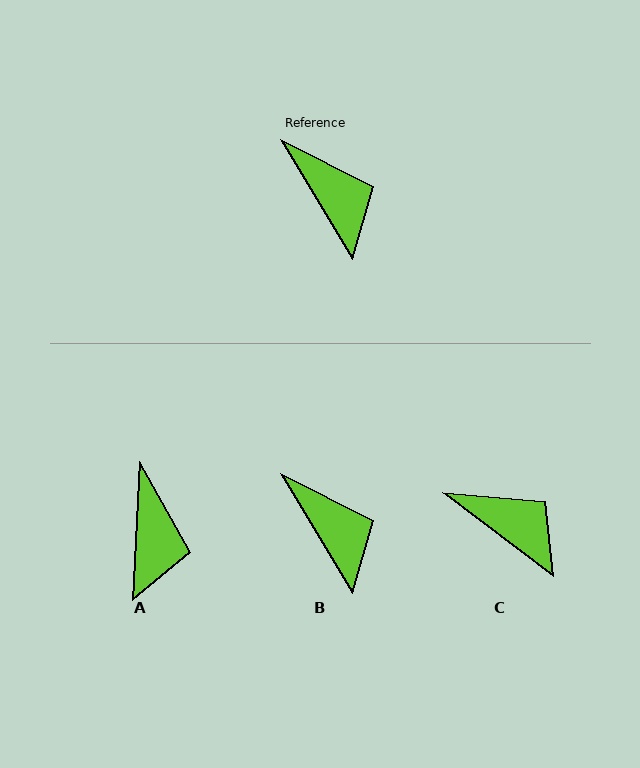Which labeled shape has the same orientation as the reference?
B.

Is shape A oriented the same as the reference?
No, it is off by about 34 degrees.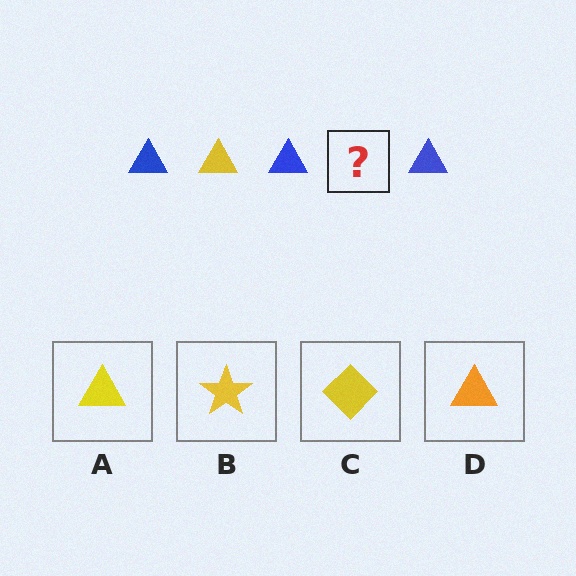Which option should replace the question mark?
Option A.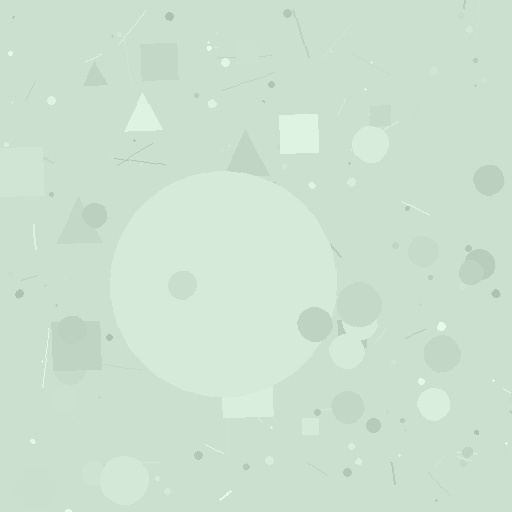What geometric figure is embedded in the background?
A circle is embedded in the background.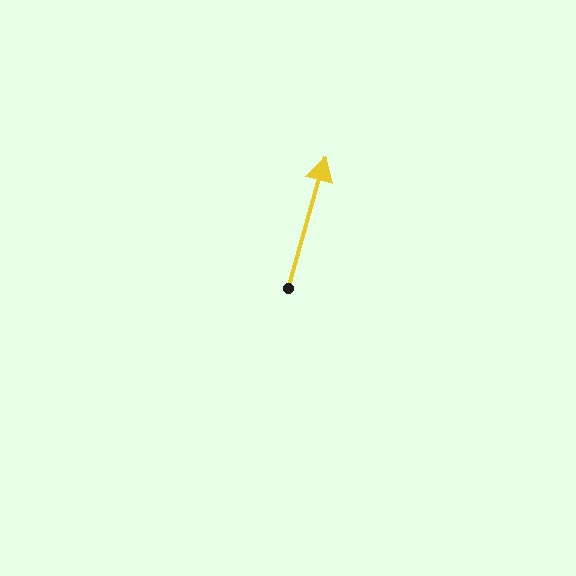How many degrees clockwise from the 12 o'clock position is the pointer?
Approximately 16 degrees.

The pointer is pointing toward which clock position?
Roughly 1 o'clock.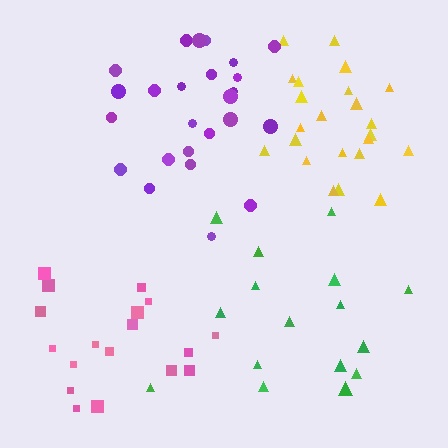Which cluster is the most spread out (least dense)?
Green.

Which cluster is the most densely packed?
Yellow.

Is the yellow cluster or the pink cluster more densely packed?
Yellow.